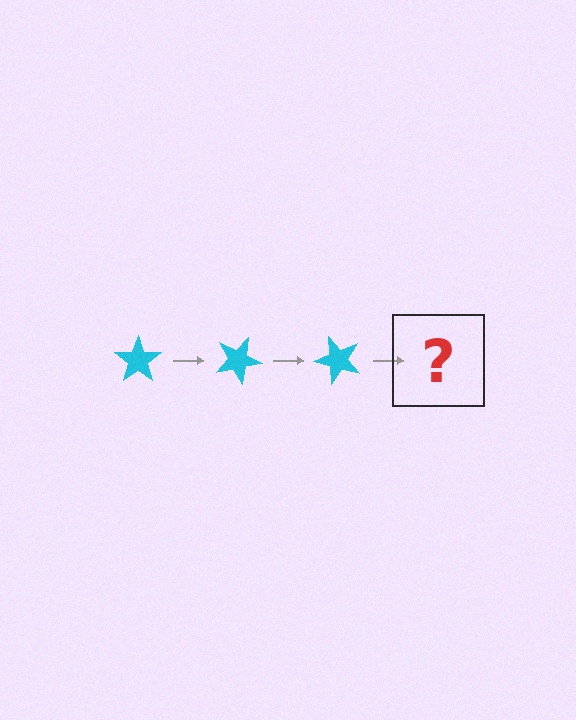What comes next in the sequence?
The next element should be a cyan star rotated 75 degrees.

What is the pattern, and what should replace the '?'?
The pattern is that the star rotates 25 degrees each step. The '?' should be a cyan star rotated 75 degrees.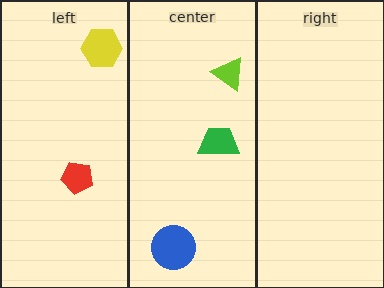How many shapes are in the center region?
3.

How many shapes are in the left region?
2.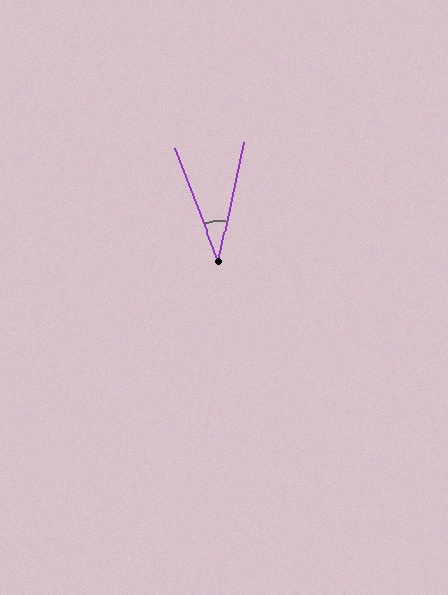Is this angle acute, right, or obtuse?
It is acute.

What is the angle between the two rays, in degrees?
Approximately 33 degrees.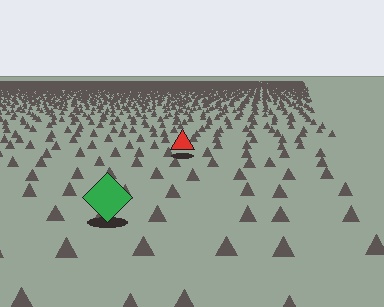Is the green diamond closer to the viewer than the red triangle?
Yes. The green diamond is closer — you can tell from the texture gradient: the ground texture is coarser near it.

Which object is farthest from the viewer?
The red triangle is farthest from the viewer. It appears smaller and the ground texture around it is denser.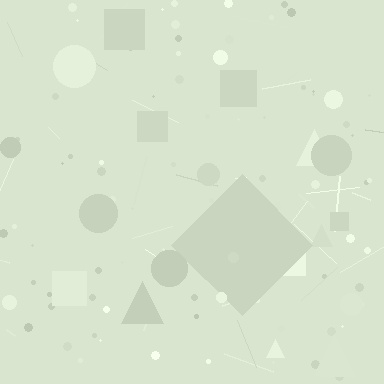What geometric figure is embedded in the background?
A diamond is embedded in the background.